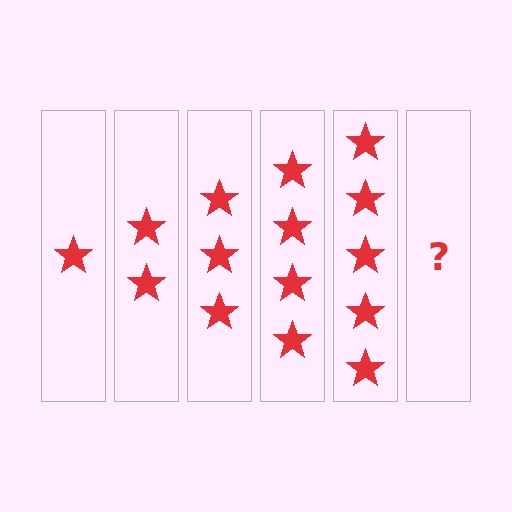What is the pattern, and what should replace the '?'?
The pattern is that each step adds one more star. The '?' should be 6 stars.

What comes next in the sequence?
The next element should be 6 stars.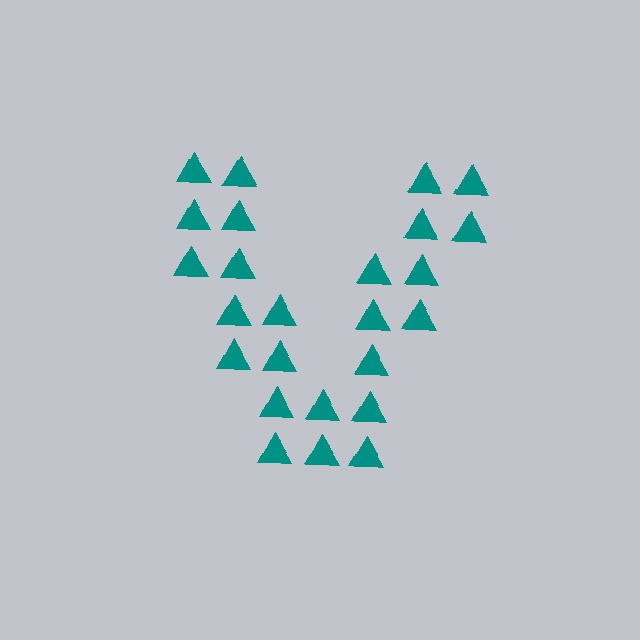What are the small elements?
The small elements are triangles.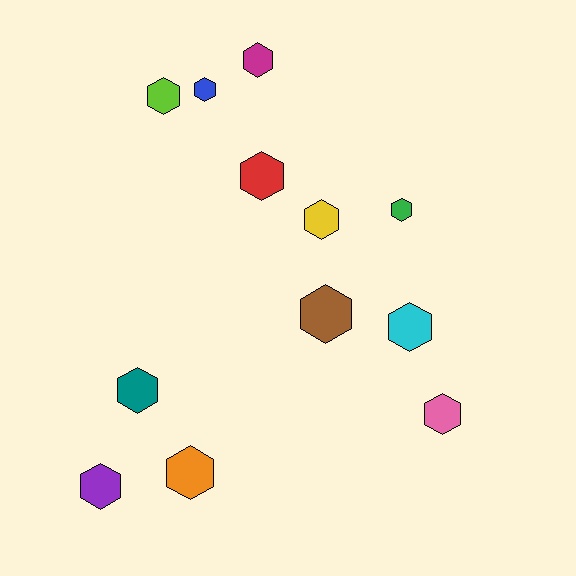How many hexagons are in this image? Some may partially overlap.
There are 12 hexagons.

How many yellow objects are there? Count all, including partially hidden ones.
There is 1 yellow object.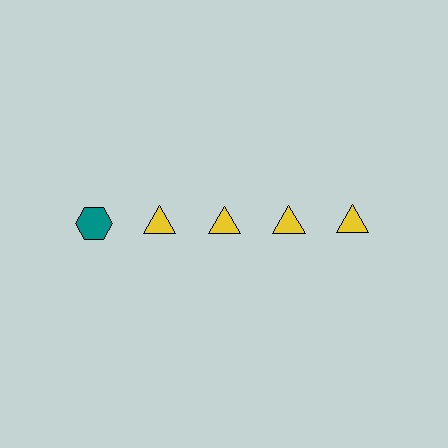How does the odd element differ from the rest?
It differs in both color (teal instead of yellow) and shape (hexagon instead of triangle).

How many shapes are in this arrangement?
There are 5 shapes arranged in a grid pattern.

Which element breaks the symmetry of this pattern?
The teal hexagon in the top row, leftmost column breaks the symmetry. All other shapes are yellow triangles.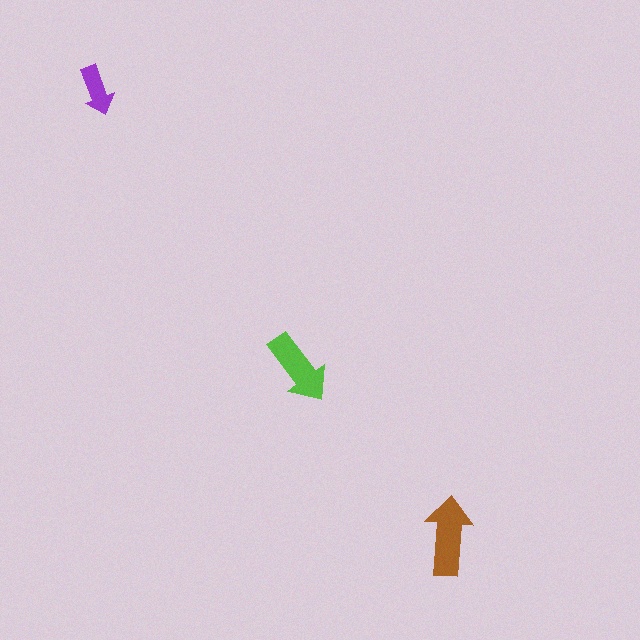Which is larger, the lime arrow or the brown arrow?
The brown one.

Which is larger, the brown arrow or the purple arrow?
The brown one.